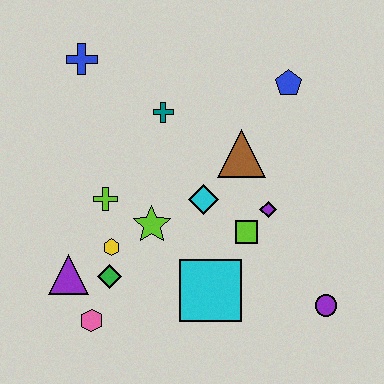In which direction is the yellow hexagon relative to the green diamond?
The yellow hexagon is above the green diamond.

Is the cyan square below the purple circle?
No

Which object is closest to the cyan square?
The lime square is closest to the cyan square.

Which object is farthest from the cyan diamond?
The blue cross is farthest from the cyan diamond.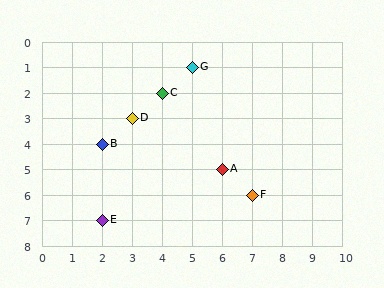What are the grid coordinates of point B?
Point B is at grid coordinates (2, 4).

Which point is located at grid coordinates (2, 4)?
Point B is at (2, 4).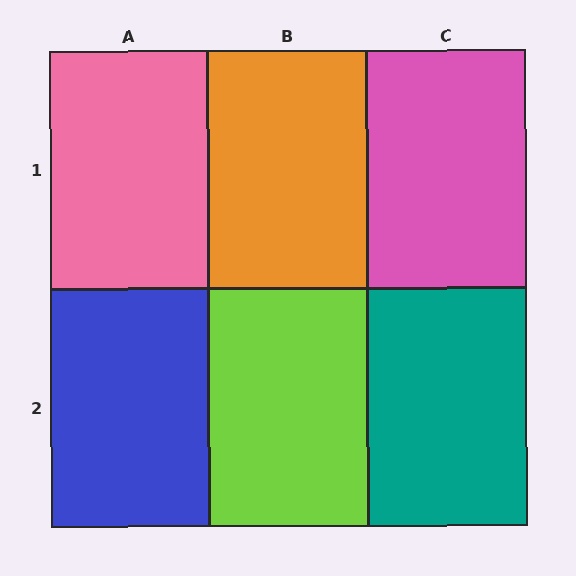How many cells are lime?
1 cell is lime.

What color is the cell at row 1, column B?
Orange.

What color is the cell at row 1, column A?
Pink.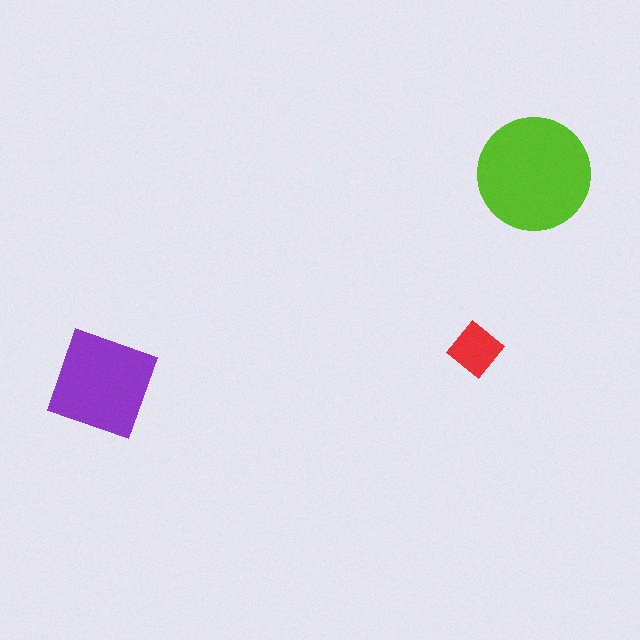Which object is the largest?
The lime circle.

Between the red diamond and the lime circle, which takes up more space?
The lime circle.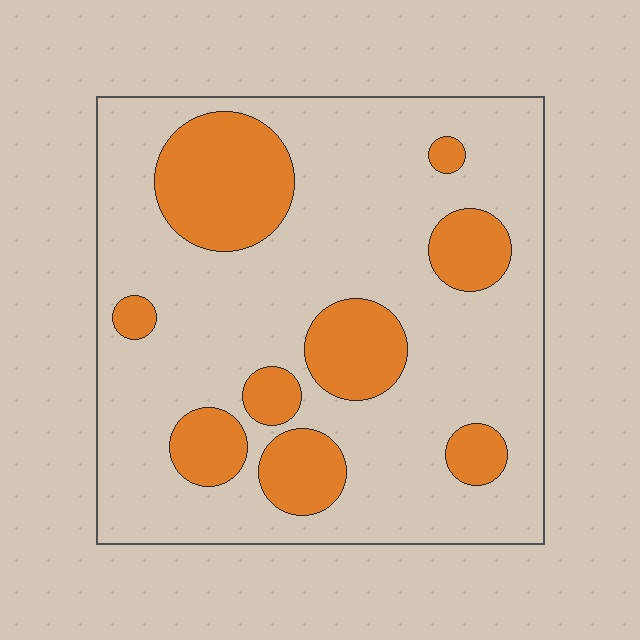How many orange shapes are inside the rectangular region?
9.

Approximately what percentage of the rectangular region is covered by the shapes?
Approximately 25%.